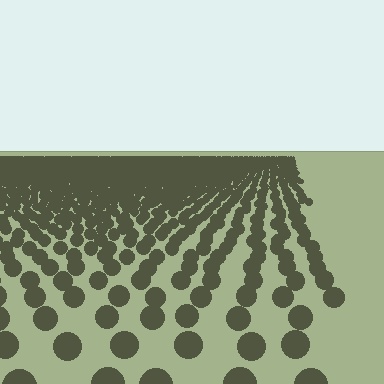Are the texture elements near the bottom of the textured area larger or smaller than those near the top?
Larger. Near the bottom, elements are closer to the viewer and appear at a bigger on-screen size.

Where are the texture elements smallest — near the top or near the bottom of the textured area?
Near the top.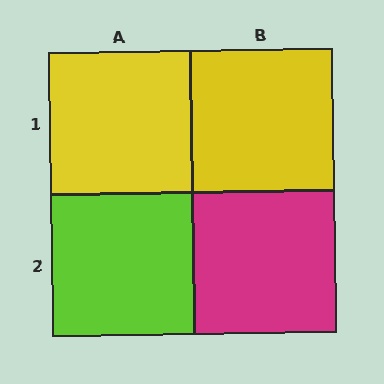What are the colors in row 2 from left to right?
Lime, magenta.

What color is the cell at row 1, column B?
Yellow.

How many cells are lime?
1 cell is lime.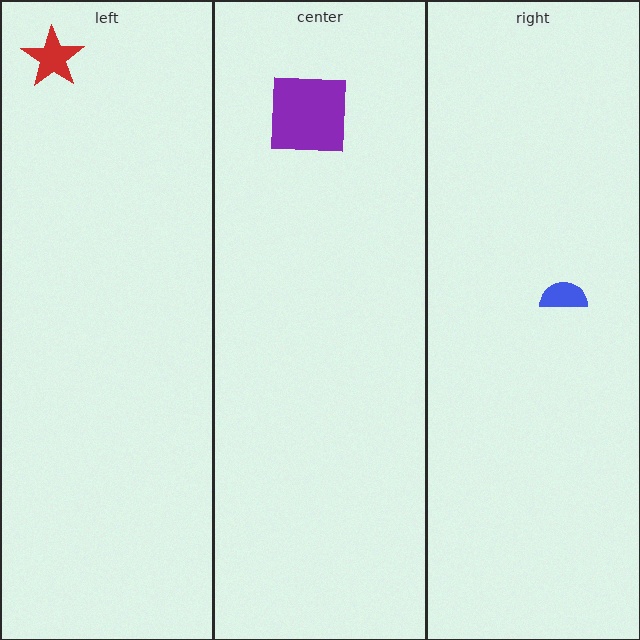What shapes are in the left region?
The red star.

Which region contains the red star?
The left region.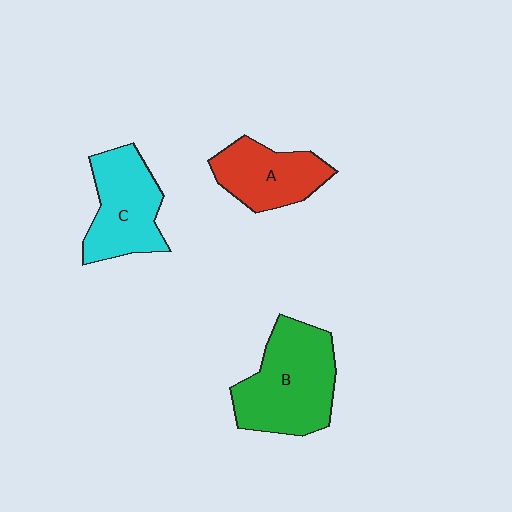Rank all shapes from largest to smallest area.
From largest to smallest: B (green), C (cyan), A (red).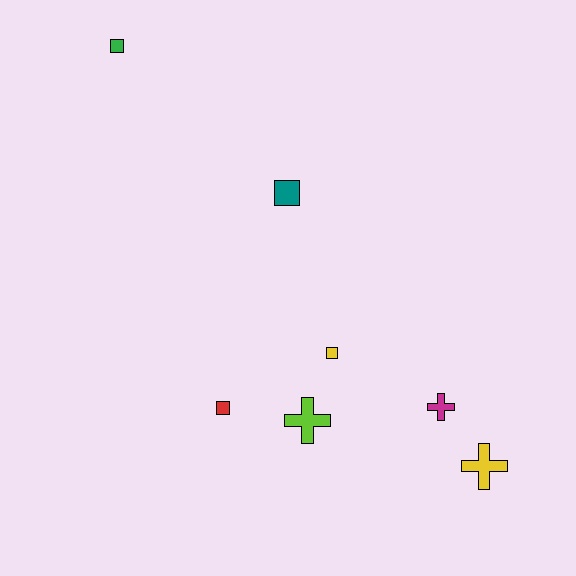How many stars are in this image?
There are no stars.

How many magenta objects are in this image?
There is 1 magenta object.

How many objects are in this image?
There are 7 objects.